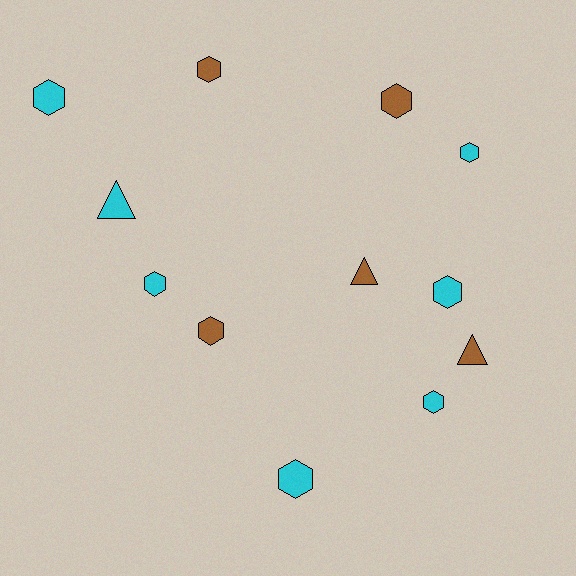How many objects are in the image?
There are 12 objects.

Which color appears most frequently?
Cyan, with 7 objects.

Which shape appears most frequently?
Hexagon, with 9 objects.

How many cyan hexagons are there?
There are 6 cyan hexagons.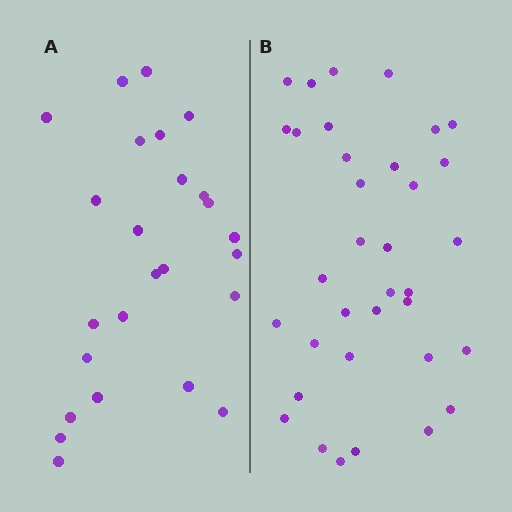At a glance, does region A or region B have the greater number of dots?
Region B (the right region) has more dots.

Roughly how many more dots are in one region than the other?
Region B has roughly 10 or so more dots than region A.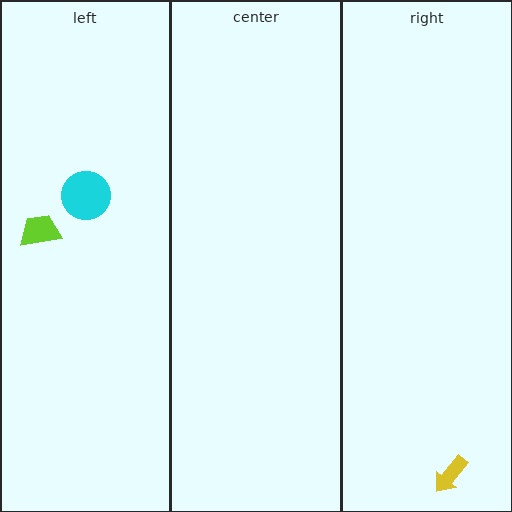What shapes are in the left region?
The cyan circle, the lime trapezoid.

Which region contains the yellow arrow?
The right region.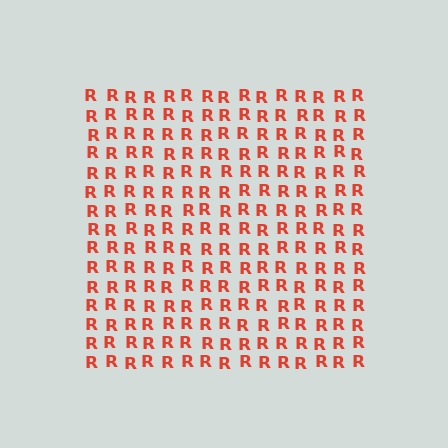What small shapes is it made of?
It is made of small letter R's.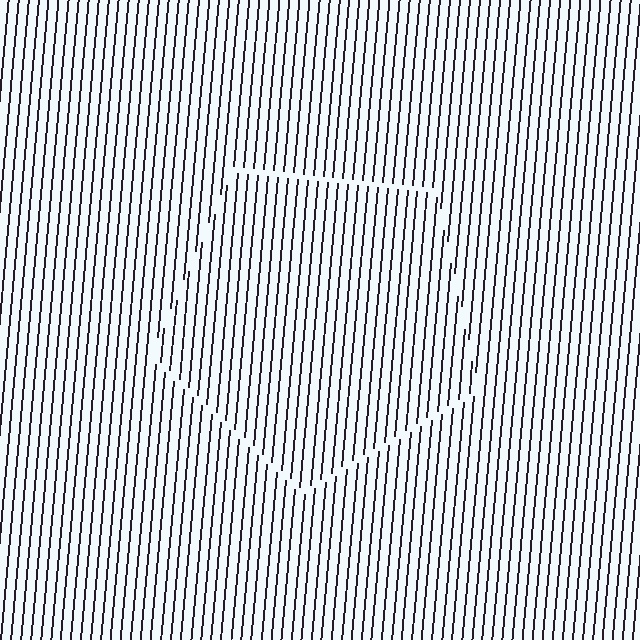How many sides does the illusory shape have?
5 sides — the line-ends trace a pentagon.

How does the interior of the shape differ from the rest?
The interior of the shape contains the same grating, shifted by half a period — the contour is defined by the phase discontinuity where line-ends from the inner and outer gratings abut.